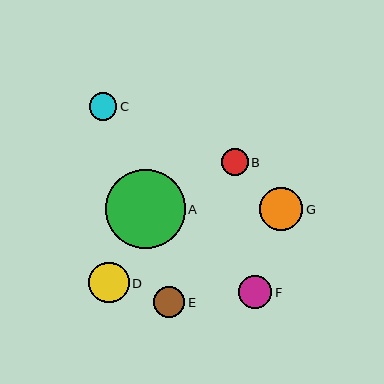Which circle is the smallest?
Circle B is the smallest with a size of approximately 27 pixels.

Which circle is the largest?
Circle A is the largest with a size of approximately 79 pixels.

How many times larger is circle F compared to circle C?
Circle F is approximately 1.2 times the size of circle C.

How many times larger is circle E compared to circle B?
Circle E is approximately 1.1 times the size of circle B.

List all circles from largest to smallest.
From largest to smallest: A, G, D, F, E, C, B.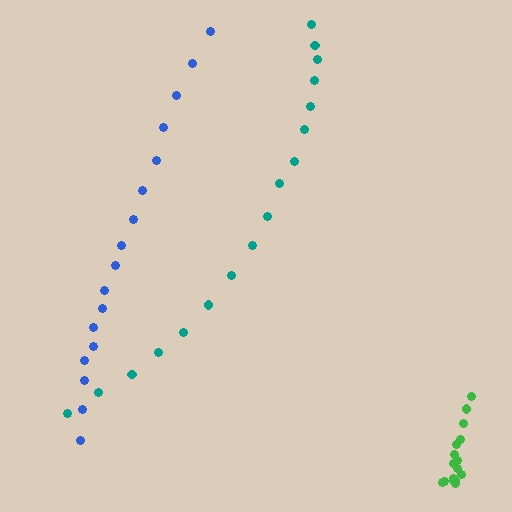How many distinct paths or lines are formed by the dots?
There are 3 distinct paths.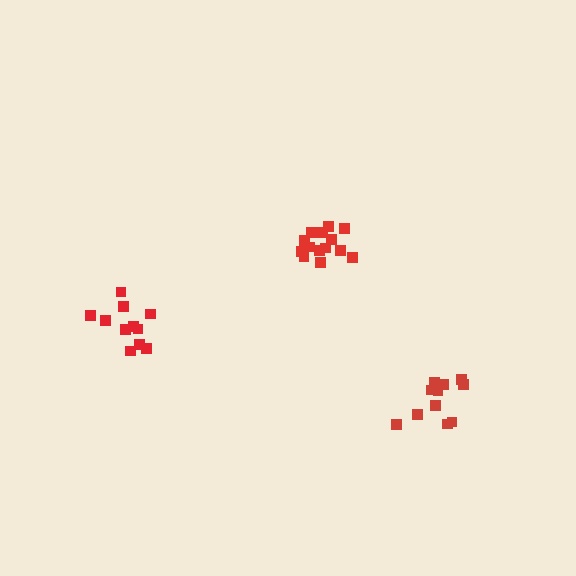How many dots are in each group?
Group 1: 14 dots, Group 2: 11 dots, Group 3: 11 dots (36 total).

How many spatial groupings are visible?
There are 3 spatial groupings.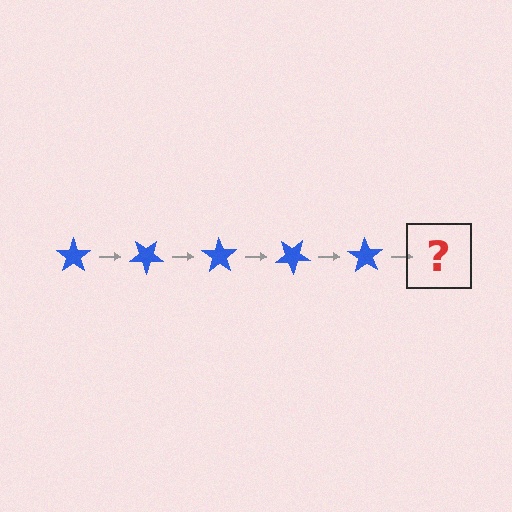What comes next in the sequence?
The next element should be a blue star rotated 175 degrees.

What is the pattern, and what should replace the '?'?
The pattern is that the star rotates 35 degrees each step. The '?' should be a blue star rotated 175 degrees.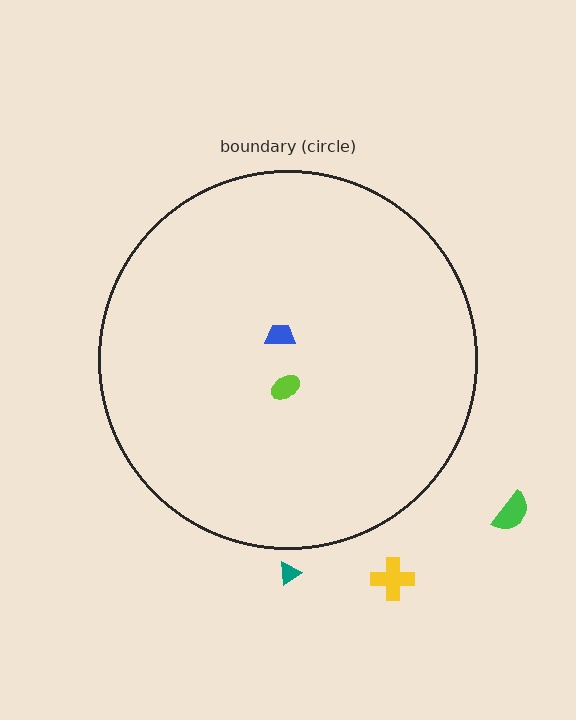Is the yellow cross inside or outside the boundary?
Outside.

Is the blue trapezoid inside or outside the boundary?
Inside.